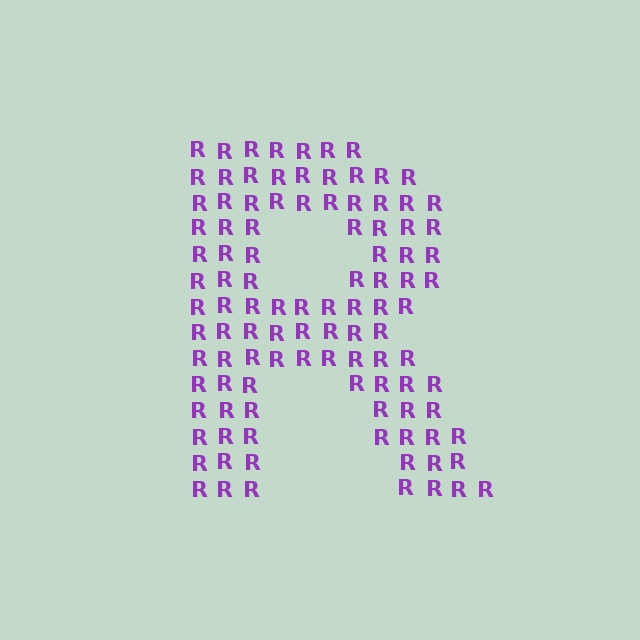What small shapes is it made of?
It is made of small letter R's.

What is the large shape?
The large shape is the letter R.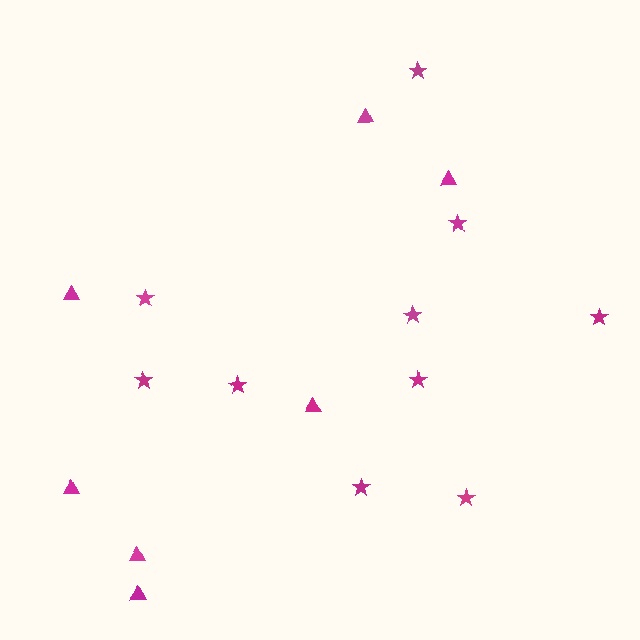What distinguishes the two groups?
There are 2 groups: one group of triangles (7) and one group of stars (10).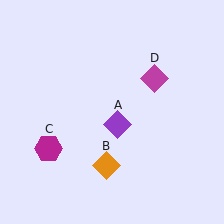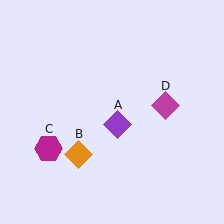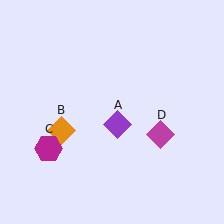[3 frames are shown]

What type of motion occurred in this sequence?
The orange diamond (object B), magenta diamond (object D) rotated clockwise around the center of the scene.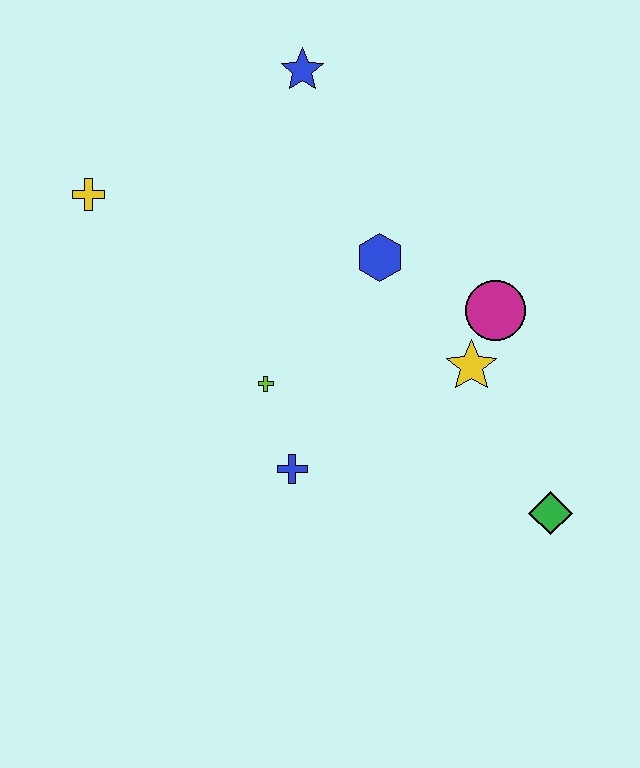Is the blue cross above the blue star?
No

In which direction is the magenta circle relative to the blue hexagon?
The magenta circle is to the right of the blue hexagon.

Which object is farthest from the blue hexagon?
The green diamond is farthest from the blue hexagon.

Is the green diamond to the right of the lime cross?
Yes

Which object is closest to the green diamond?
The yellow star is closest to the green diamond.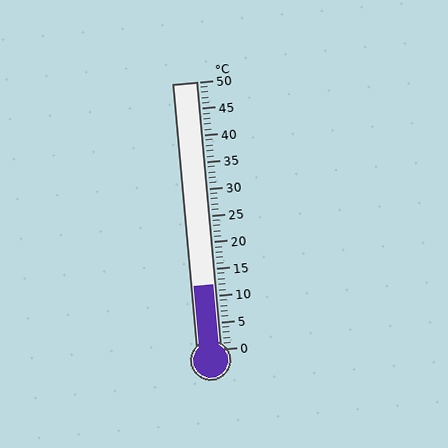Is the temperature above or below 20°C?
The temperature is below 20°C.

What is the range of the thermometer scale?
The thermometer scale ranges from 0°C to 50°C.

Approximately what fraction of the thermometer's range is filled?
The thermometer is filled to approximately 25% of its range.